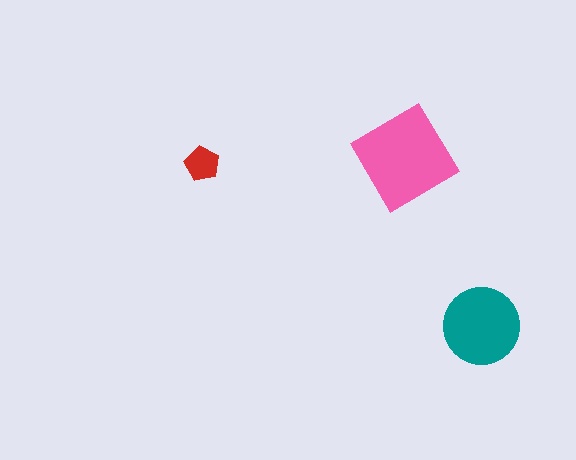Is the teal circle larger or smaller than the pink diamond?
Smaller.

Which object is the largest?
The pink diamond.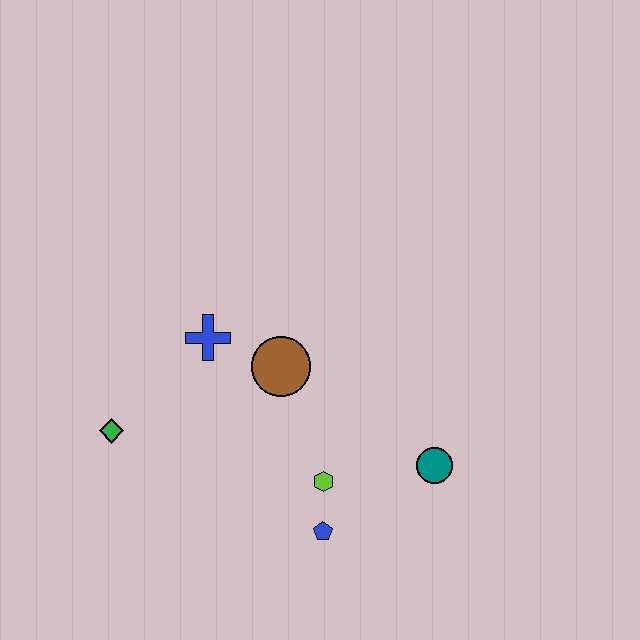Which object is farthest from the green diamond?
The teal circle is farthest from the green diamond.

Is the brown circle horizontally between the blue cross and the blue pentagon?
Yes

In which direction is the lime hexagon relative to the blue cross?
The lime hexagon is below the blue cross.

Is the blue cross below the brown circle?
No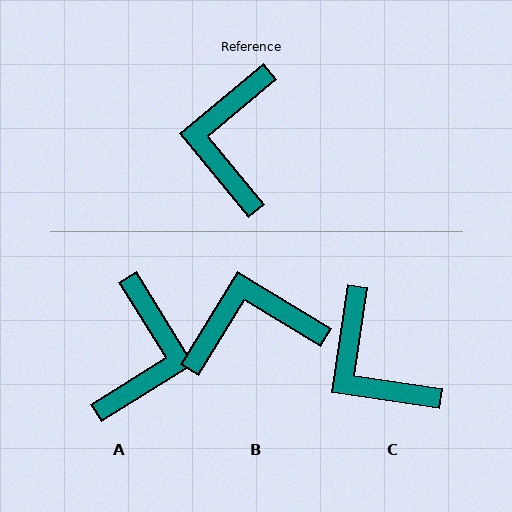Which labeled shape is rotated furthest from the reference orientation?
A, about 172 degrees away.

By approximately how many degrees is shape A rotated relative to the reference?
Approximately 172 degrees counter-clockwise.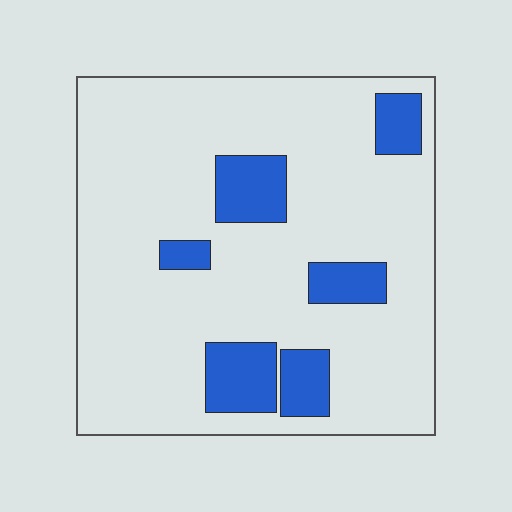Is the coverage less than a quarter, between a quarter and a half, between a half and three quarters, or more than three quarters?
Less than a quarter.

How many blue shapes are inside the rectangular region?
6.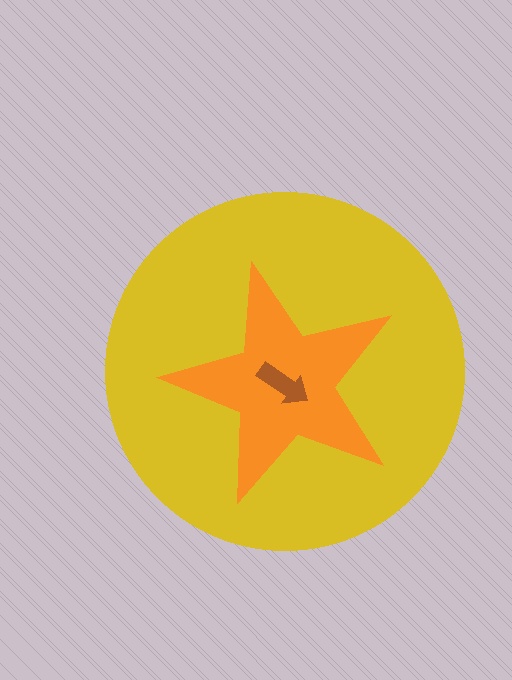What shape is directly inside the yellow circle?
The orange star.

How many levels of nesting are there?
3.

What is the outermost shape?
The yellow circle.